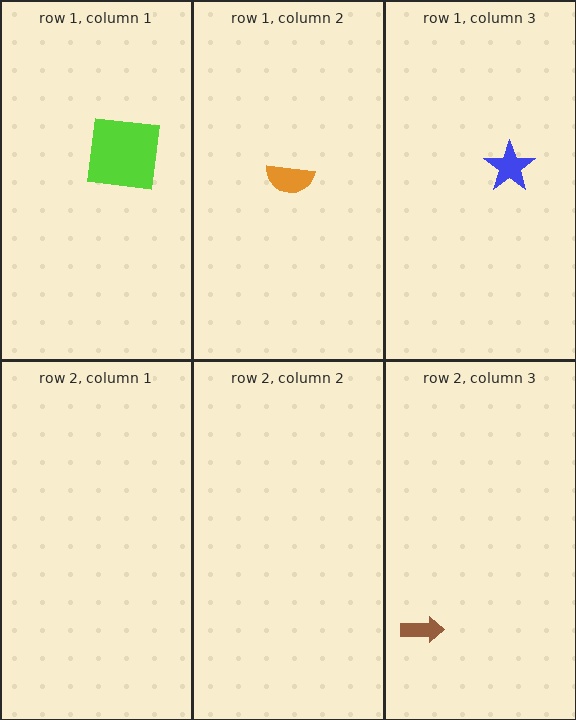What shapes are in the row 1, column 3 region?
The blue star.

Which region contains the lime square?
The row 1, column 1 region.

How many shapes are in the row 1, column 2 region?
1.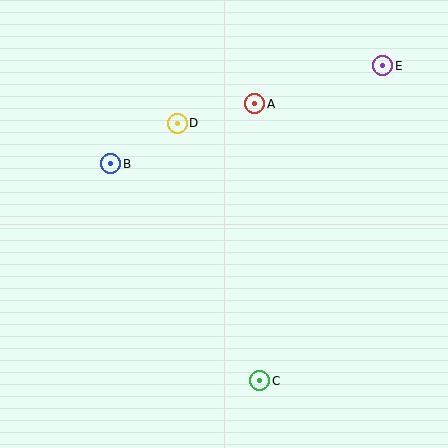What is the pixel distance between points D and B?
The distance between D and B is 78 pixels.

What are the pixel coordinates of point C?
Point C is at (260, 381).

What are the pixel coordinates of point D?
Point D is at (177, 123).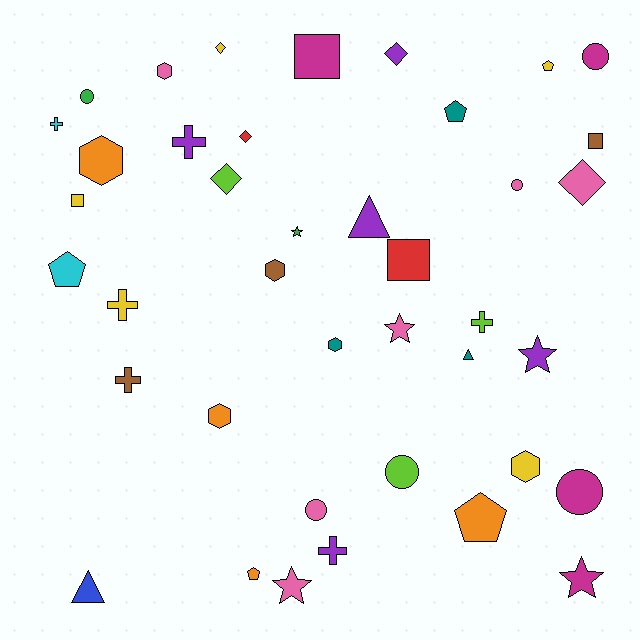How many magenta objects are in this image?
There are 4 magenta objects.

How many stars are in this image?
There are 5 stars.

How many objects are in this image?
There are 40 objects.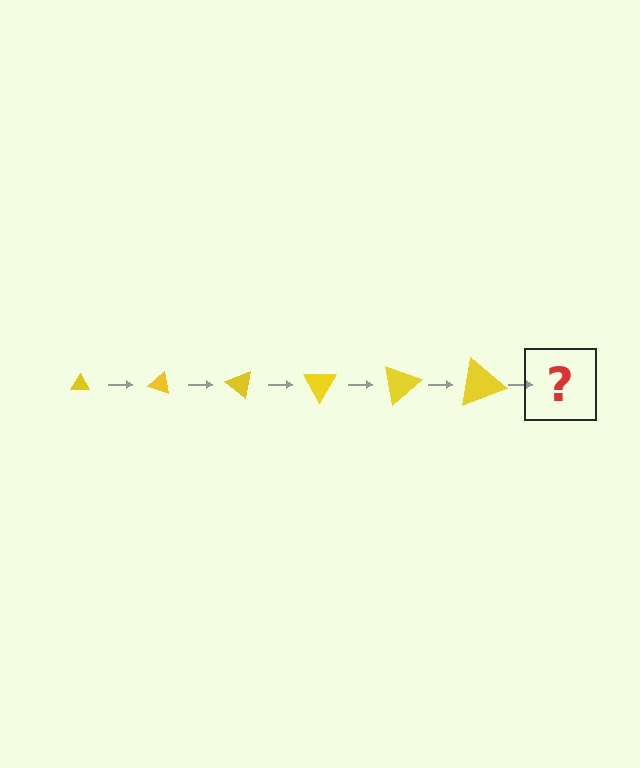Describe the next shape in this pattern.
It should be a triangle, larger than the previous one and rotated 120 degrees from the start.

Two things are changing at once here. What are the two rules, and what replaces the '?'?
The two rules are that the triangle grows larger each step and it rotates 20 degrees each step. The '?' should be a triangle, larger than the previous one and rotated 120 degrees from the start.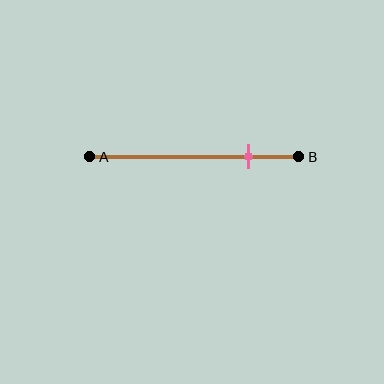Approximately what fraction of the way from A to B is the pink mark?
The pink mark is approximately 75% of the way from A to B.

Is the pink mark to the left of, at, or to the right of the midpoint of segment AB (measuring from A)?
The pink mark is to the right of the midpoint of segment AB.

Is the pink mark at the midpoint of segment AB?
No, the mark is at about 75% from A, not at the 50% midpoint.